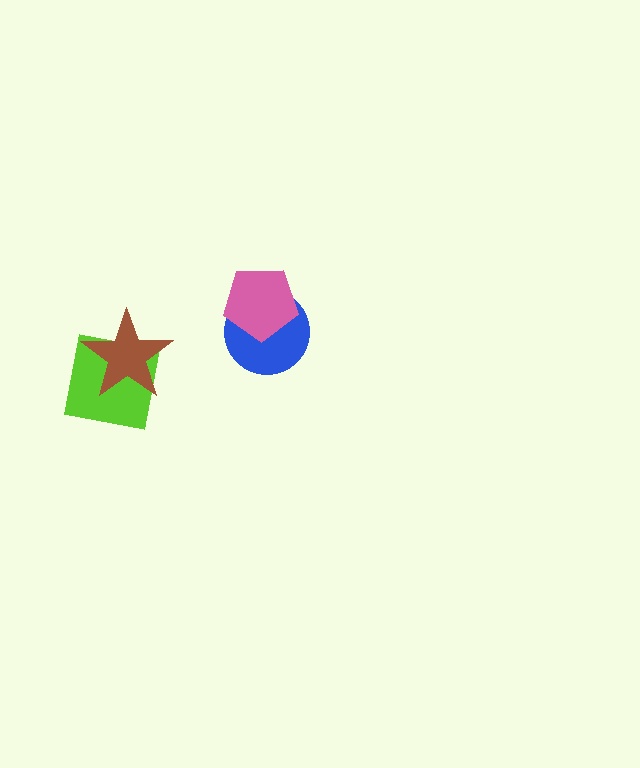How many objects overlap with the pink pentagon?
1 object overlaps with the pink pentagon.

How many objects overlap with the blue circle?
1 object overlaps with the blue circle.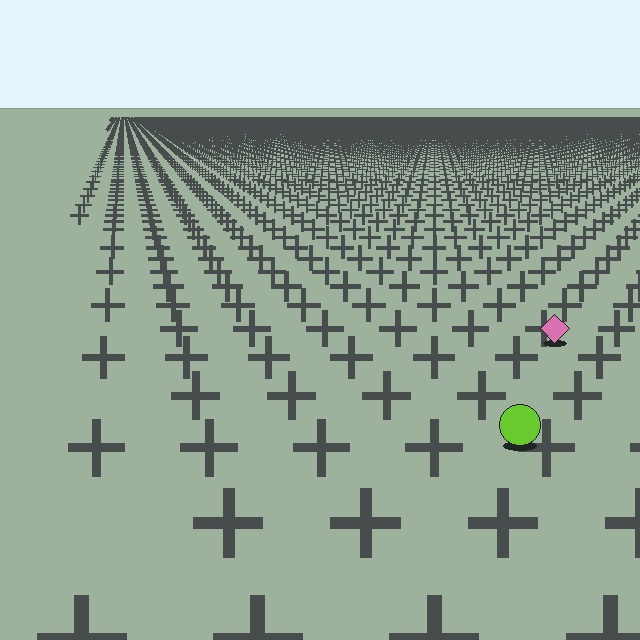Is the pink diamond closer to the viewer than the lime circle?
No. The lime circle is closer — you can tell from the texture gradient: the ground texture is coarser near it.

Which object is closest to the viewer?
The lime circle is closest. The texture marks near it are larger and more spread out.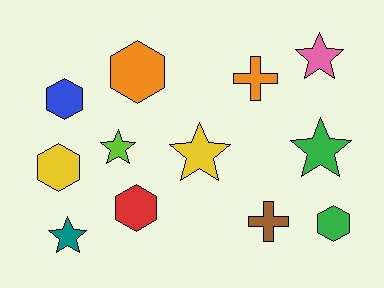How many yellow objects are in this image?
There are 2 yellow objects.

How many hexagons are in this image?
There are 5 hexagons.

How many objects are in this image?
There are 12 objects.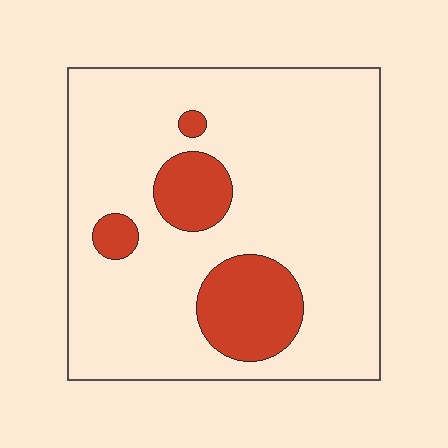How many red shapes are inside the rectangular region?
4.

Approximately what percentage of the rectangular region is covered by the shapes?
Approximately 15%.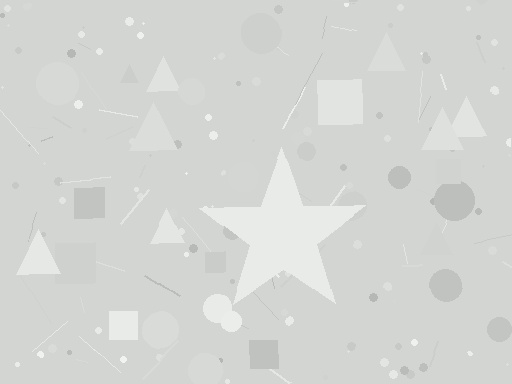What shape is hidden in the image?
A star is hidden in the image.